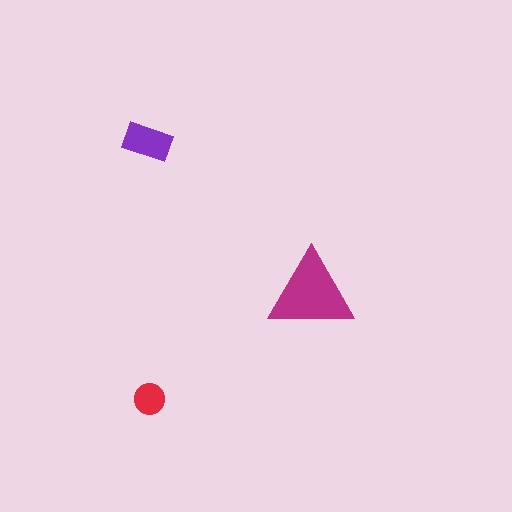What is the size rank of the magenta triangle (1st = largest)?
1st.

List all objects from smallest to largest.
The red circle, the purple rectangle, the magenta triangle.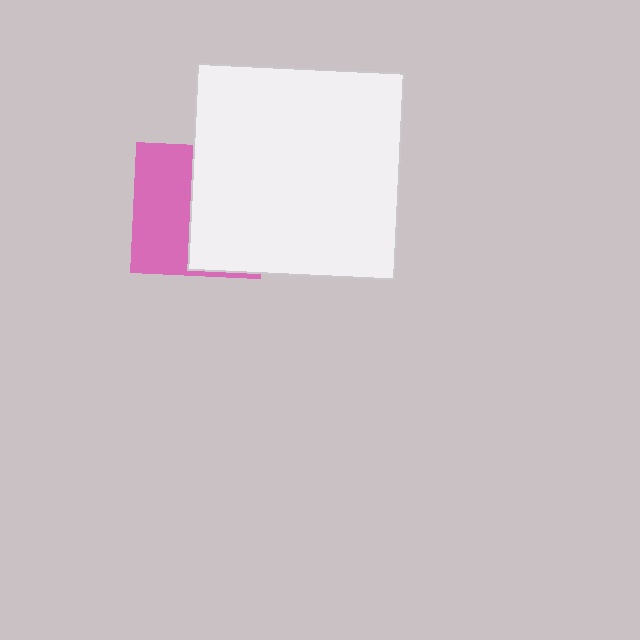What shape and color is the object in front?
The object in front is a white square.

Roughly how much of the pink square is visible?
About half of it is visible (roughly 46%).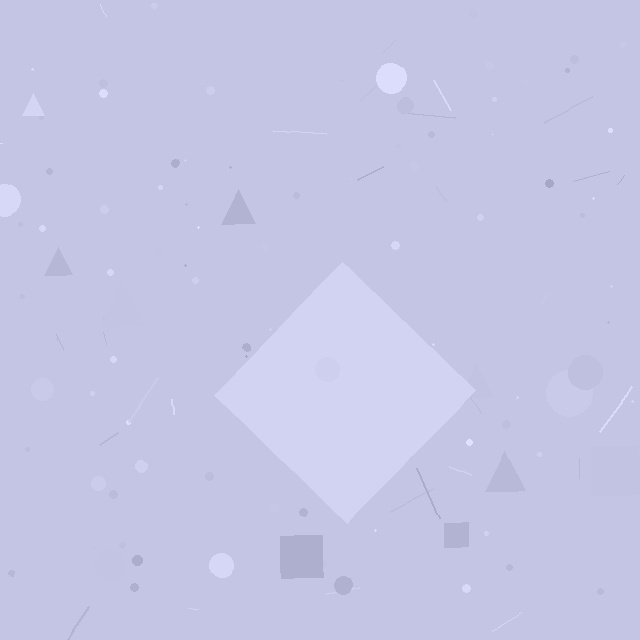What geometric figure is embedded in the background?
A diamond is embedded in the background.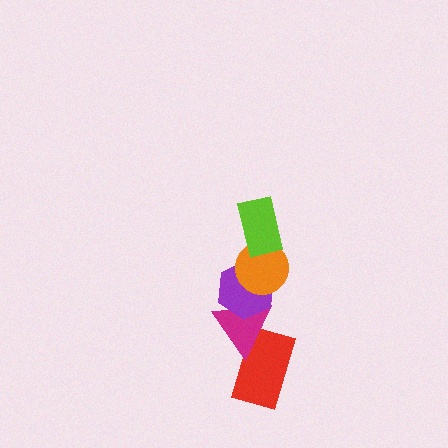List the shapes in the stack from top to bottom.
From top to bottom: the lime rectangle, the orange circle, the purple hexagon, the magenta triangle, the red rectangle.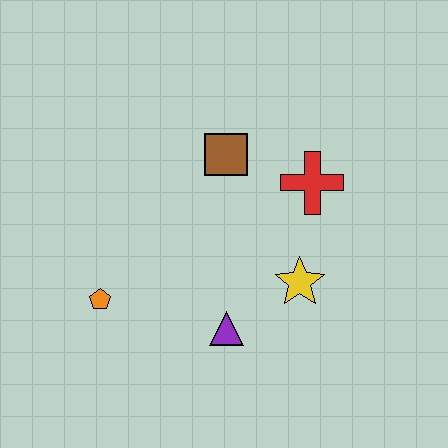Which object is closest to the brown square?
The red cross is closest to the brown square.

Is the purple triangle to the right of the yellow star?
No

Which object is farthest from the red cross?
The orange pentagon is farthest from the red cross.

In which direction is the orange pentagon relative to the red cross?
The orange pentagon is to the left of the red cross.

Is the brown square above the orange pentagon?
Yes